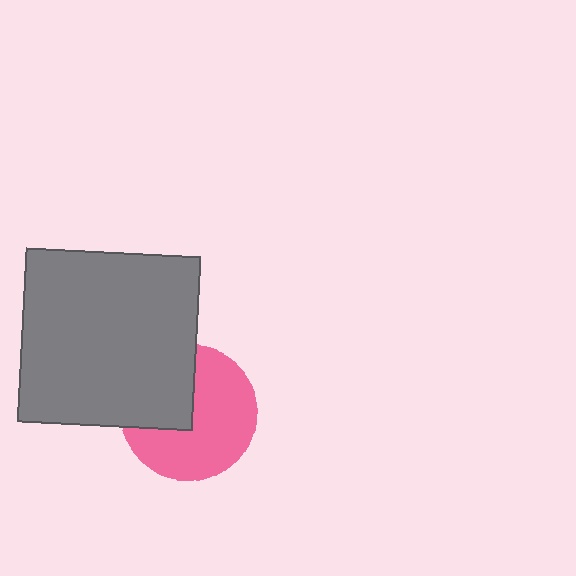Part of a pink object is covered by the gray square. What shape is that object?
It is a circle.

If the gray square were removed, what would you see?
You would see the complete pink circle.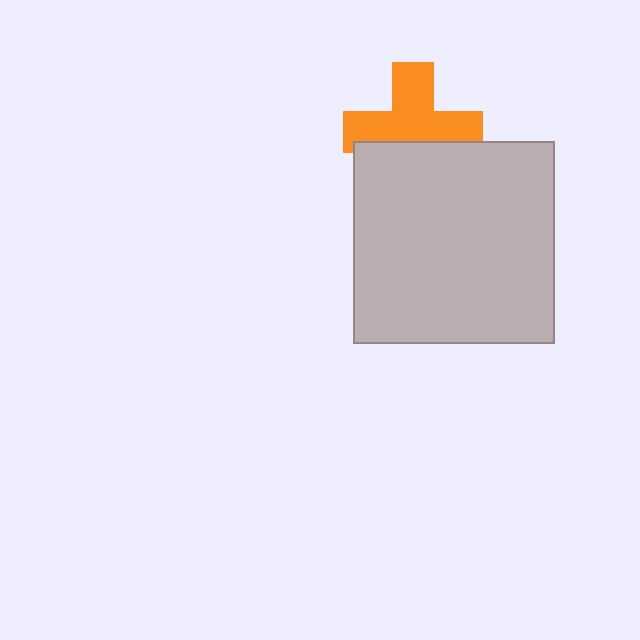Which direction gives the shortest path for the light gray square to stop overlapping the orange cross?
Moving down gives the shortest separation.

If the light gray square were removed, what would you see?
You would see the complete orange cross.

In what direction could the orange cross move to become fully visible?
The orange cross could move up. That would shift it out from behind the light gray square entirely.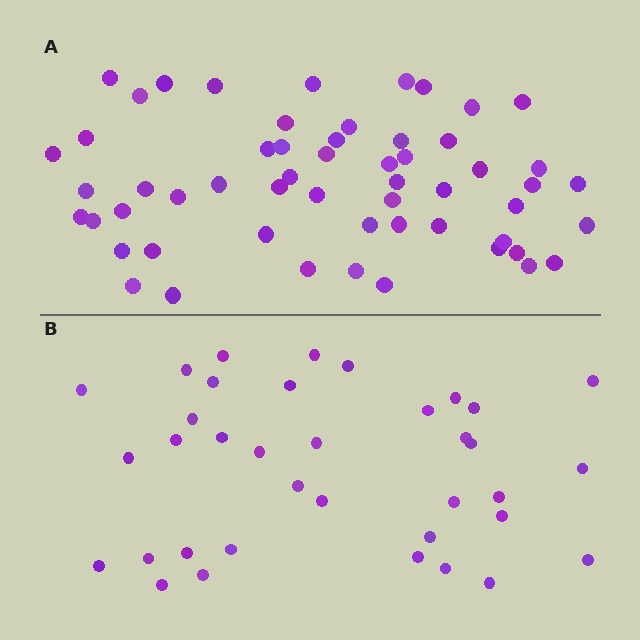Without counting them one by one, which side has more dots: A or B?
Region A (the top region) has more dots.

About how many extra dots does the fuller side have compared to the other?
Region A has approximately 20 more dots than region B.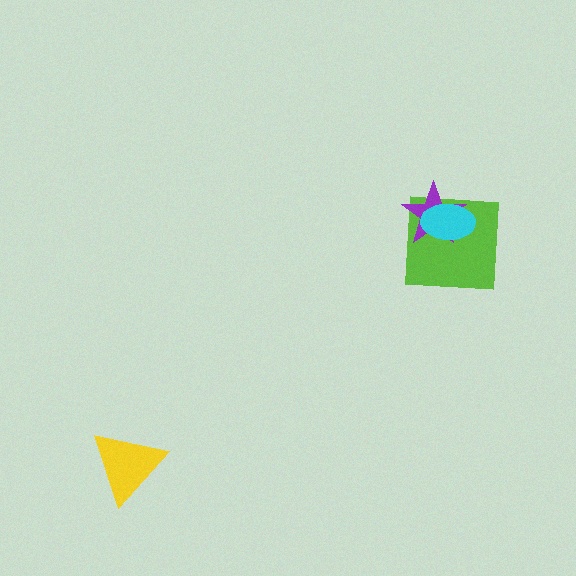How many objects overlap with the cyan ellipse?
2 objects overlap with the cyan ellipse.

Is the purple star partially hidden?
Yes, it is partially covered by another shape.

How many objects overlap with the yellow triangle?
0 objects overlap with the yellow triangle.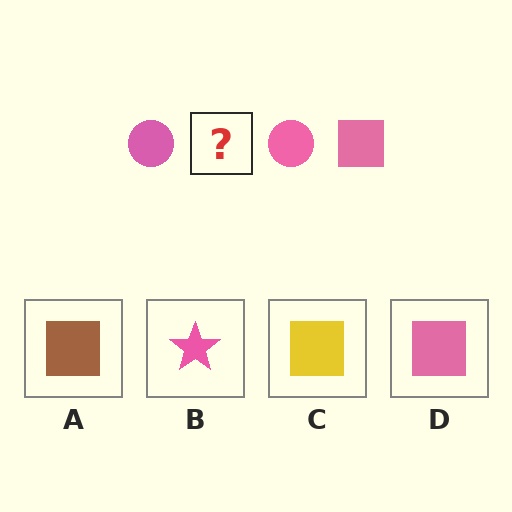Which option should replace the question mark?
Option D.